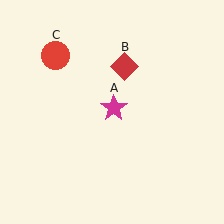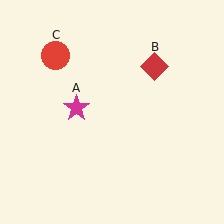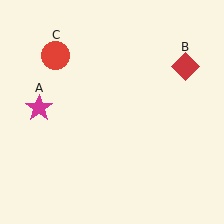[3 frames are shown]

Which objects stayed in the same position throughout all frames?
Red circle (object C) remained stationary.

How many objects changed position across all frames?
2 objects changed position: magenta star (object A), red diamond (object B).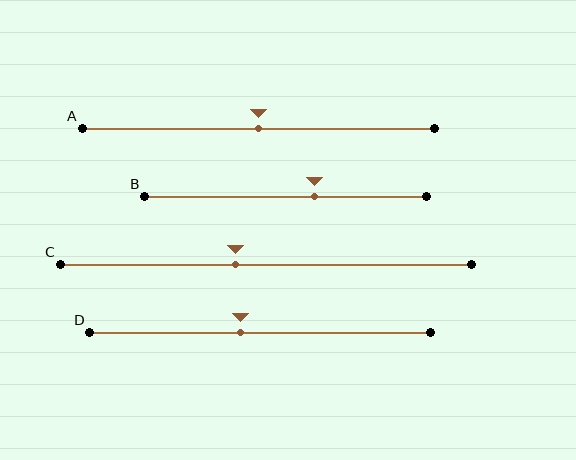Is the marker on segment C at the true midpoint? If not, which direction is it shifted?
No, the marker on segment C is shifted to the left by about 7% of the segment length.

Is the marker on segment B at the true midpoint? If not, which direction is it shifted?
No, the marker on segment B is shifted to the right by about 10% of the segment length.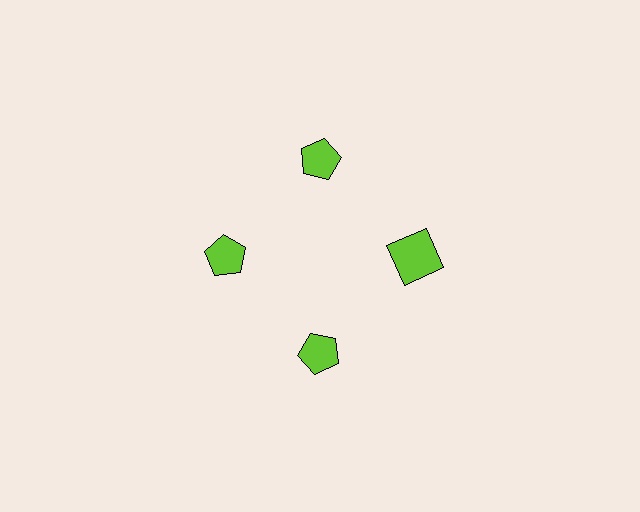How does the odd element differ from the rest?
It has a different shape: square instead of pentagon.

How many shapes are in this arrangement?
There are 4 shapes arranged in a ring pattern.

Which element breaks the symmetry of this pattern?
The lime square at roughly the 3 o'clock position breaks the symmetry. All other shapes are lime pentagons.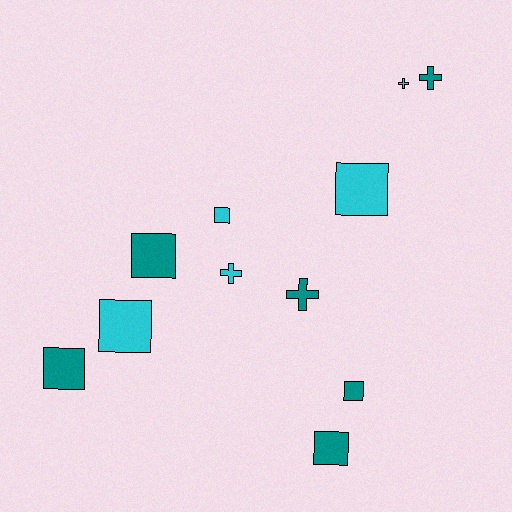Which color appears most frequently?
Teal, with 6 objects.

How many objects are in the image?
There are 11 objects.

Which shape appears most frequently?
Square, with 7 objects.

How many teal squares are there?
There are 4 teal squares.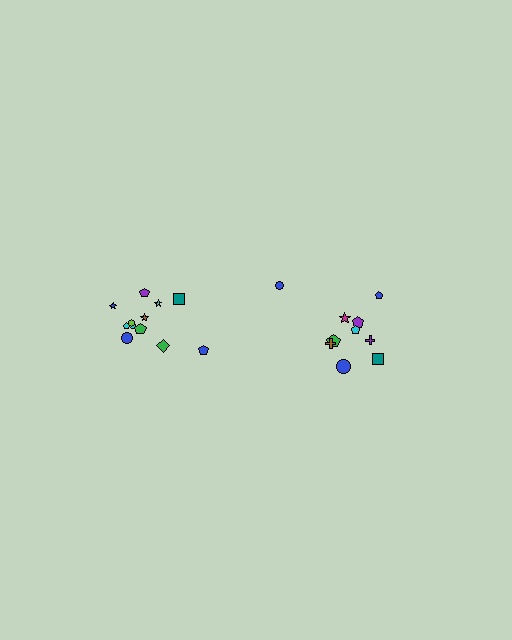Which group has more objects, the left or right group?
The left group.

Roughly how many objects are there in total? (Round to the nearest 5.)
Roughly 20 objects in total.